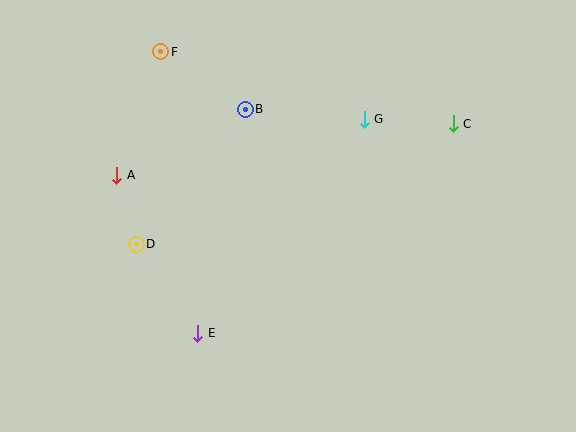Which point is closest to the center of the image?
Point B at (245, 109) is closest to the center.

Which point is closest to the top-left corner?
Point F is closest to the top-left corner.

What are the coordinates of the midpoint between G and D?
The midpoint between G and D is at (250, 182).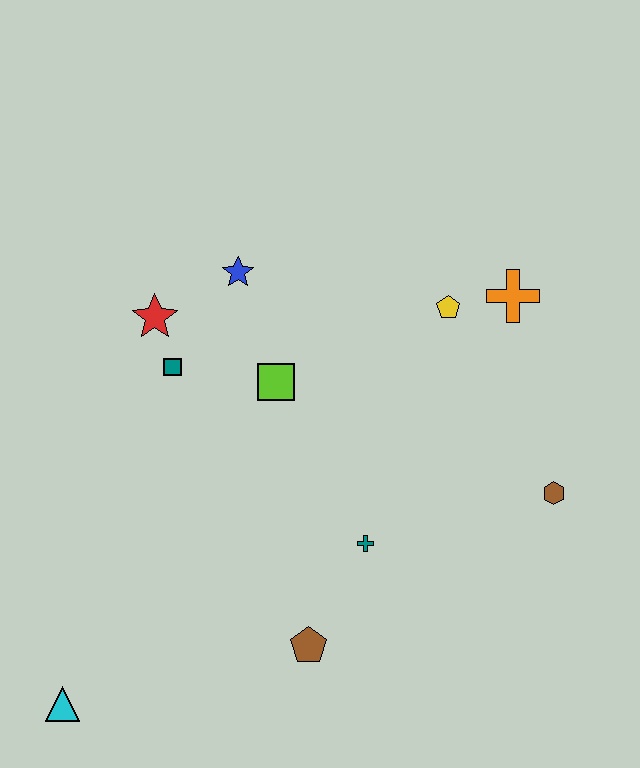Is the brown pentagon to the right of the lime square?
Yes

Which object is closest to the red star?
The teal square is closest to the red star.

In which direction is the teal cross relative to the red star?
The teal cross is below the red star.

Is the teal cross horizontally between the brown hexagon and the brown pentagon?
Yes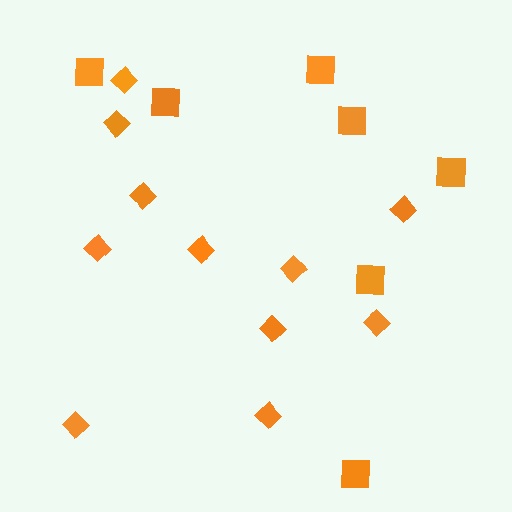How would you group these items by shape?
There are 2 groups: one group of diamonds (11) and one group of squares (7).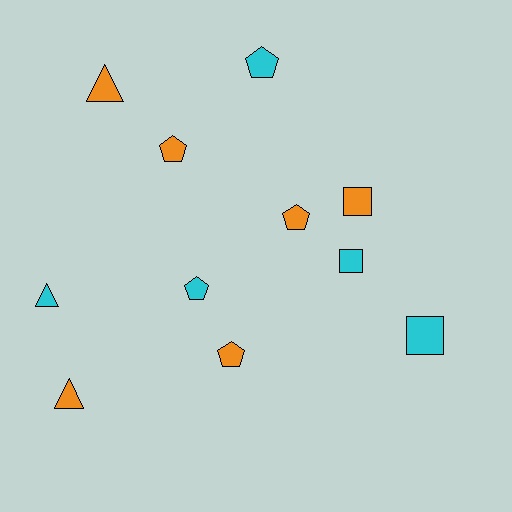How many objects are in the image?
There are 11 objects.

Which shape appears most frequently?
Pentagon, with 5 objects.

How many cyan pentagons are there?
There are 2 cyan pentagons.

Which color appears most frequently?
Orange, with 6 objects.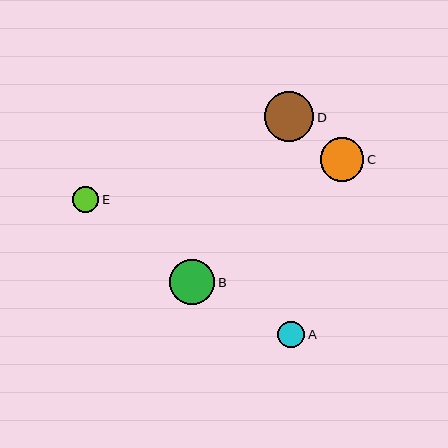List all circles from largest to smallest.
From largest to smallest: D, B, C, A, E.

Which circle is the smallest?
Circle E is the smallest with a size of approximately 26 pixels.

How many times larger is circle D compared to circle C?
Circle D is approximately 1.1 times the size of circle C.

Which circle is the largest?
Circle D is the largest with a size of approximately 50 pixels.